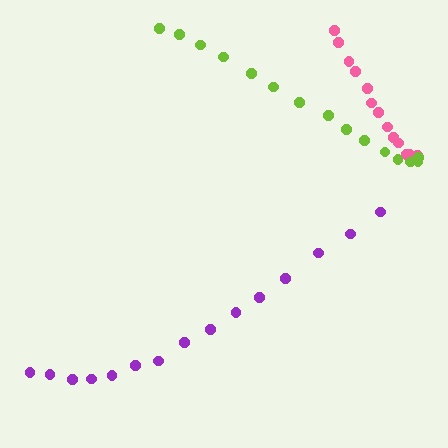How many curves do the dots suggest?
There are 3 distinct paths.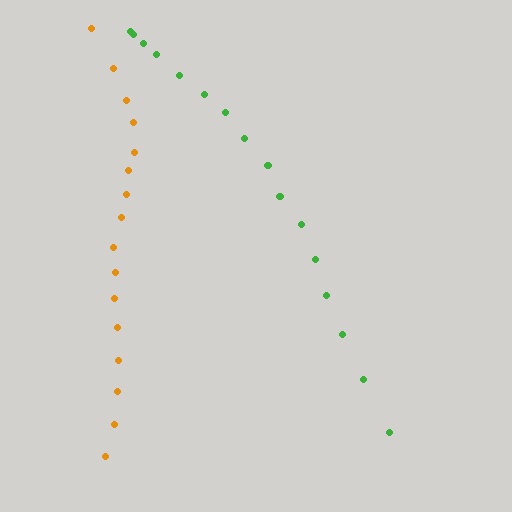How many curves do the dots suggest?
There are 2 distinct paths.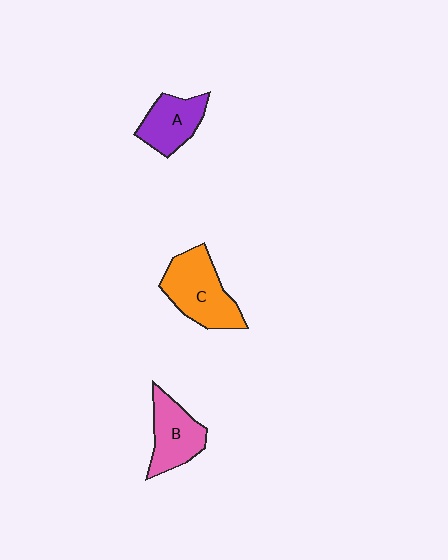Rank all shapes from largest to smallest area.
From largest to smallest: C (orange), B (pink), A (purple).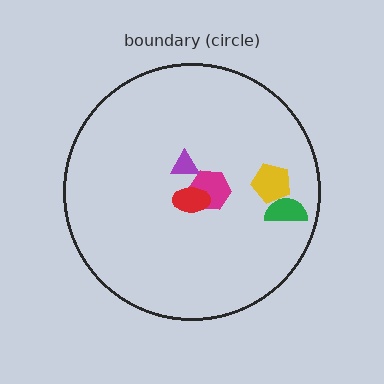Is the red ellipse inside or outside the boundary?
Inside.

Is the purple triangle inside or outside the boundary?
Inside.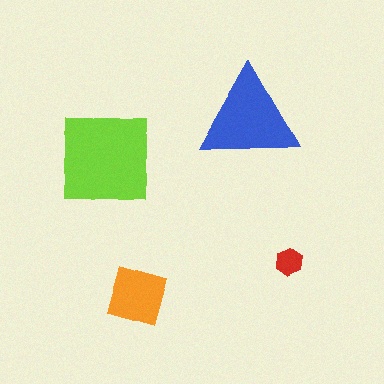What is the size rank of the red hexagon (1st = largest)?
4th.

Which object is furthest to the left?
The lime square is leftmost.